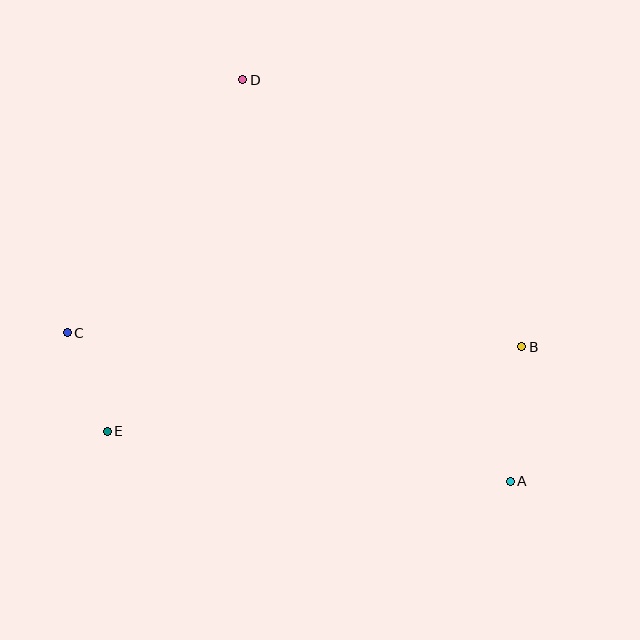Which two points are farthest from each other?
Points A and D are farthest from each other.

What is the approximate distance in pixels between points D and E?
The distance between D and E is approximately 376 pixels.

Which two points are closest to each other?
Points C and E are closest to each other.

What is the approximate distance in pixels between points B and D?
The distance between B and D is approximately 386 pixels.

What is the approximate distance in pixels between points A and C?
The distance between A and C is approximately 468 pixels.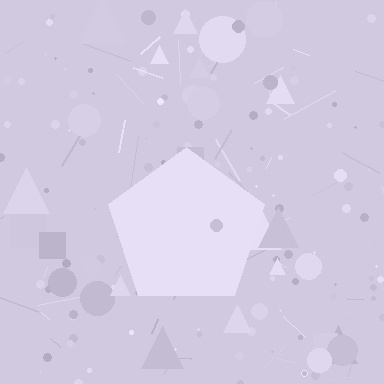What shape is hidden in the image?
A pentagon is hidden in the image.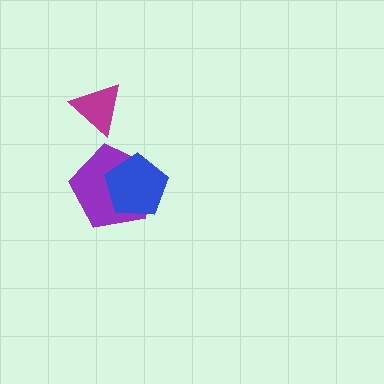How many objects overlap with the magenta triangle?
0 objects overlap with the magenta triangle.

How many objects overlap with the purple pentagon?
1 object overlaps with the purple pentagon.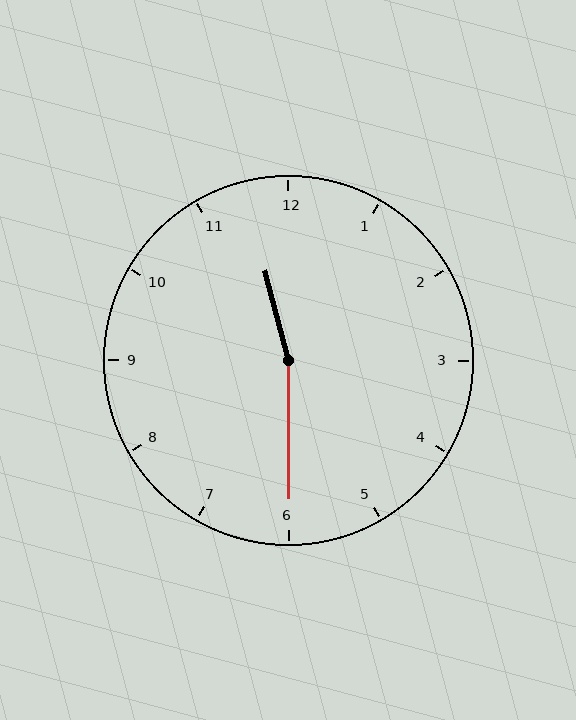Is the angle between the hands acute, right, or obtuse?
It is obtuse.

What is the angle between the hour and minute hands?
Approximately 165 degrees.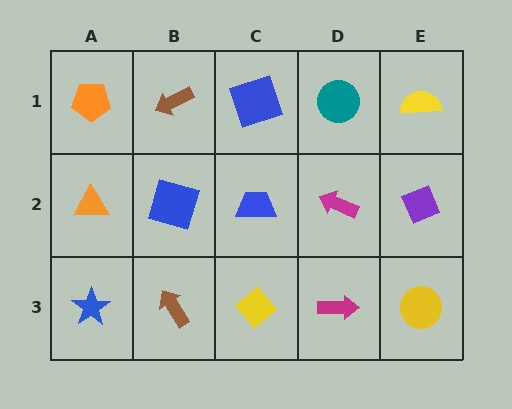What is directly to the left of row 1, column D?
A blue square.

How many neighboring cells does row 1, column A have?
2.